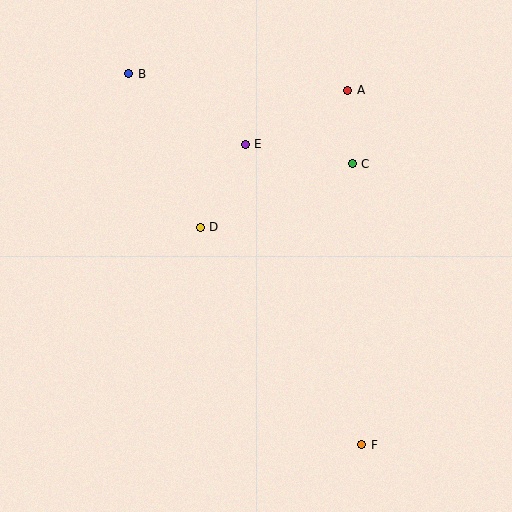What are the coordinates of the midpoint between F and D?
The midpoint between F and D is at (281, 336).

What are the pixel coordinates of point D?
Point D is at (200, 227).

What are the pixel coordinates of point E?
Point E is at (245, 144).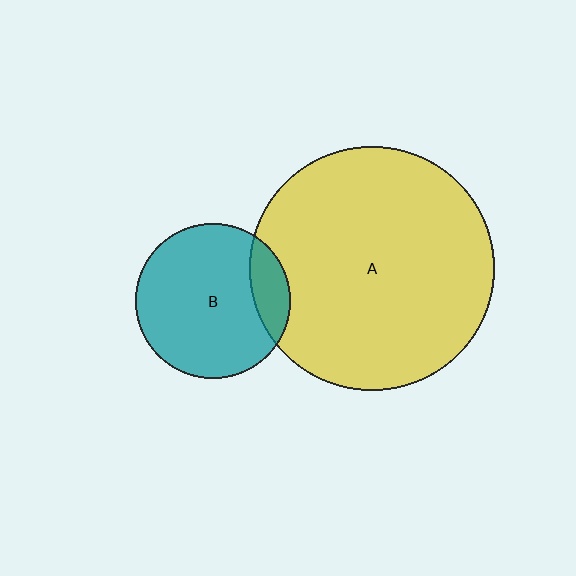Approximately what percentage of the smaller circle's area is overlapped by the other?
Approximately 15%.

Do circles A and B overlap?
Yes.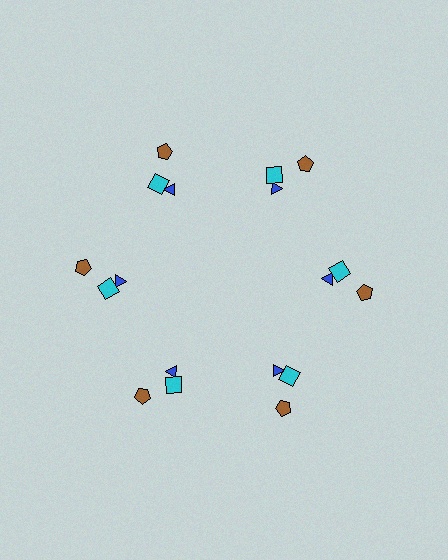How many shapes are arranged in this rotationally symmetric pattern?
There are 18 shapes, arranged in 6 groups of 3.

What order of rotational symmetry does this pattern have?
This pattern has 6-fold rotational symmetry.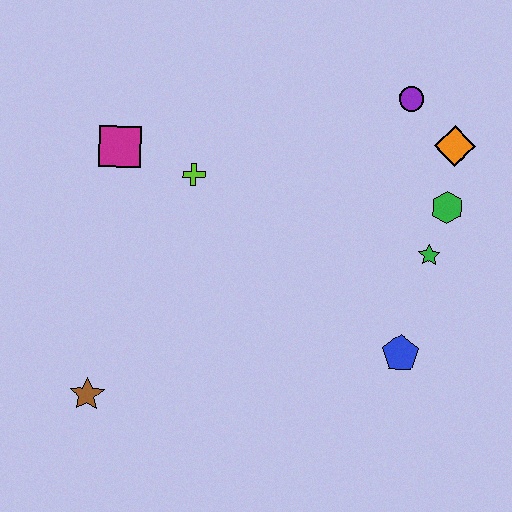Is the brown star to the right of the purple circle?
No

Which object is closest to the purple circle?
The orange diamond is closest to the purple circle.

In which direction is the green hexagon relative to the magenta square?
The green hexagon is to the right of the magenta square.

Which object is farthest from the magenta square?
The blue pentagon is farthest from the magenta square.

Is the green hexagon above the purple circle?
No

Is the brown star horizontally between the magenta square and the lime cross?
No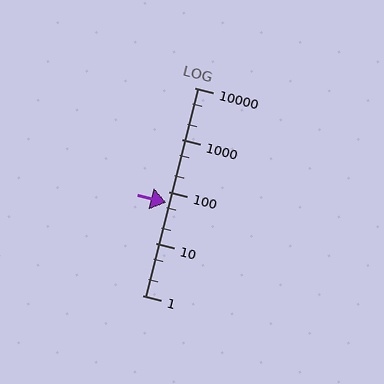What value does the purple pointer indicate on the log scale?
The pointer indicates approximately 62.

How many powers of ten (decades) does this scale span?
The scale spans 4 decades, from 1 to 10000.